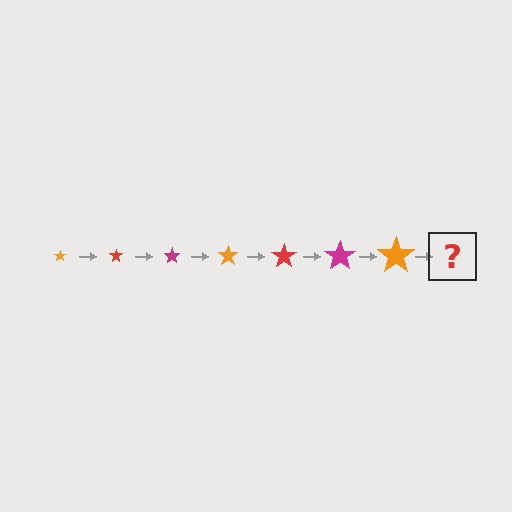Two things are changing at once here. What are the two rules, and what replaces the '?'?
The two rules are that the star grows larger each step and the color cycles through orange, red, and magenta. The '?' should be a red star, larger than the previous one.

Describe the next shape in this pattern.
It should be a red star, larger than the previous one.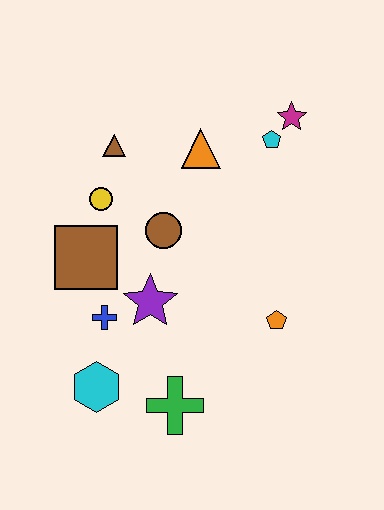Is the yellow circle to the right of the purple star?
No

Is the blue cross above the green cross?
Yes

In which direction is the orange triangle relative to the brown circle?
The orange triangle is above the brown circle.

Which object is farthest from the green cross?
The magenta star is farthest from the green cross.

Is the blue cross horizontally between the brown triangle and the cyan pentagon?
No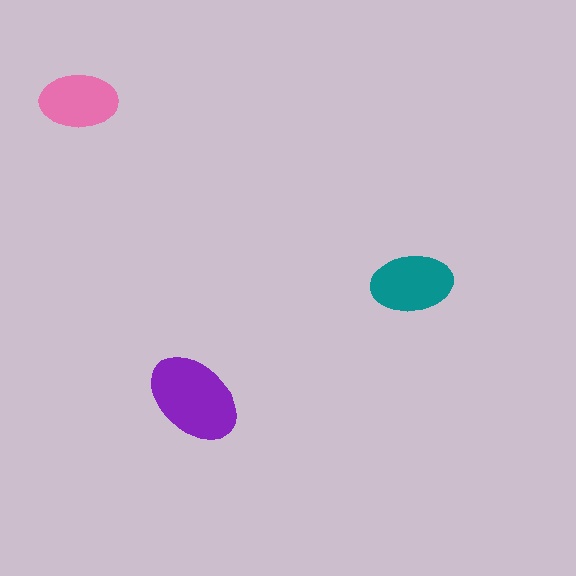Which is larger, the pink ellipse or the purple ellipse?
The purple one.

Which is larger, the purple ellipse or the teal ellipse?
The purple one.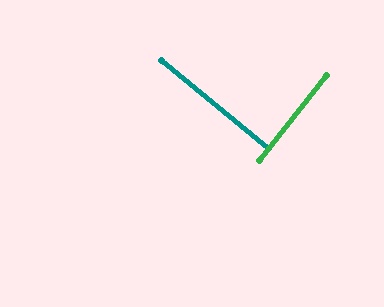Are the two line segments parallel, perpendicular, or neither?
Perpendicular — they meet at approximately 89°.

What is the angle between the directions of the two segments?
Approximately 89 degrees.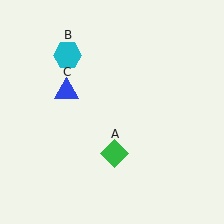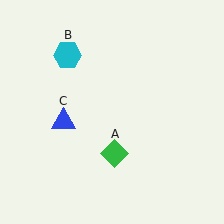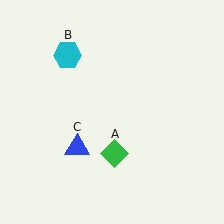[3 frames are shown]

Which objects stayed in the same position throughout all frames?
Green diamond (object A) and cyan hexagon (object B) remained stationary.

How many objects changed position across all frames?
1 object changed position: blue triangle (object C).